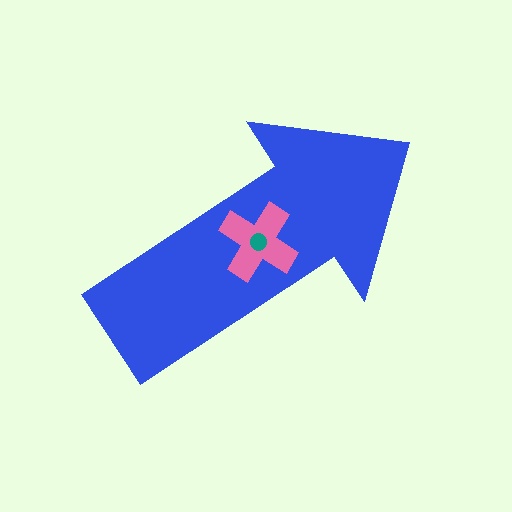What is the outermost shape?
The blue arrow.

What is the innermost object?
The teal circle.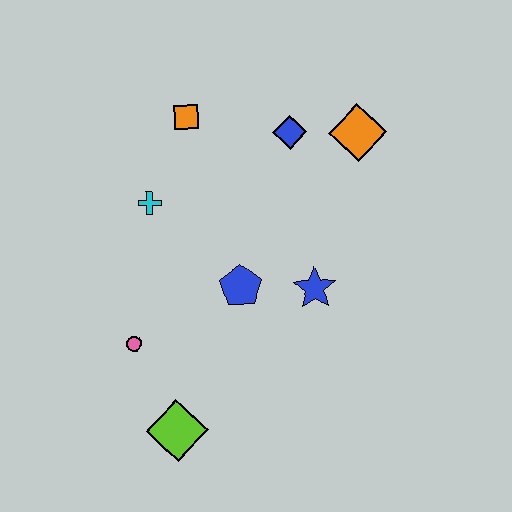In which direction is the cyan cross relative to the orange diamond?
The cyan cross is to the left of the orange diamond.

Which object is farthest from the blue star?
The orange square is farthest from the blue star.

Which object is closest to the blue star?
The blue pentagon is closest to the blue star.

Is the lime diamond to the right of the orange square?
No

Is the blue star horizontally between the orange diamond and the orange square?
Yes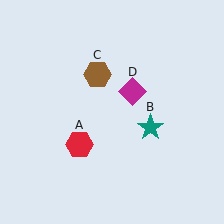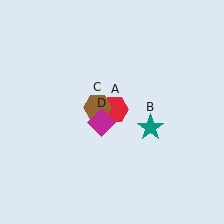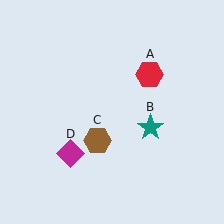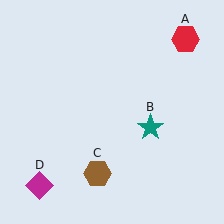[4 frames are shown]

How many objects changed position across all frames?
3 objects changed position: red hexagon (object A), brown hexagon (object C), magenta diamond (object D).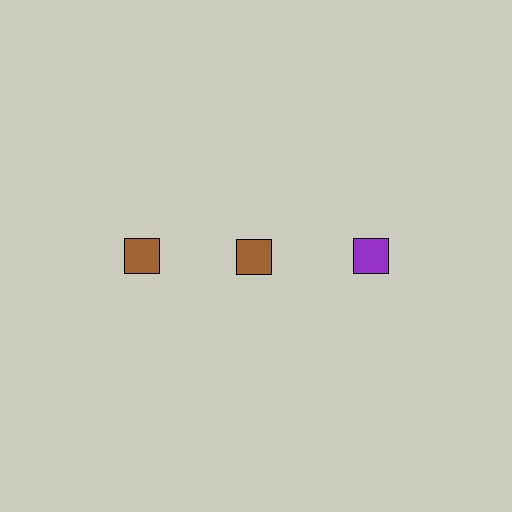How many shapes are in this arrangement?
There are 3 shapes arranged in a grid pattern.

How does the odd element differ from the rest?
It has a different color: purple instead of brown.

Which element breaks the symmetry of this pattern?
The purple square in the top row, center column breaks the symmetry. All other shapes are brown squares.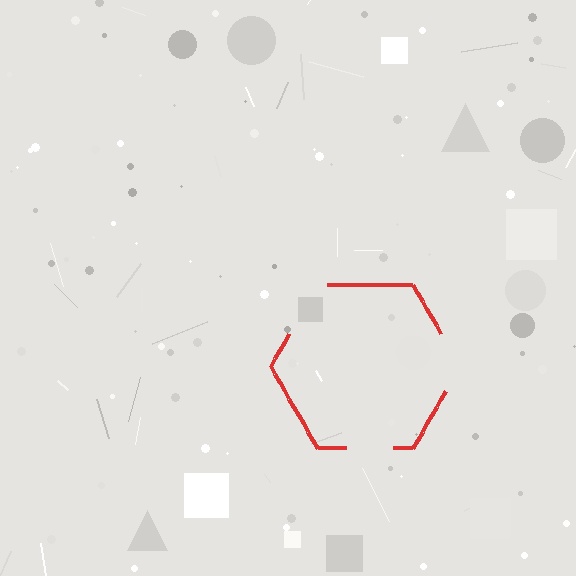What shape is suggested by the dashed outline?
The dashed outline suggests a hexagon.